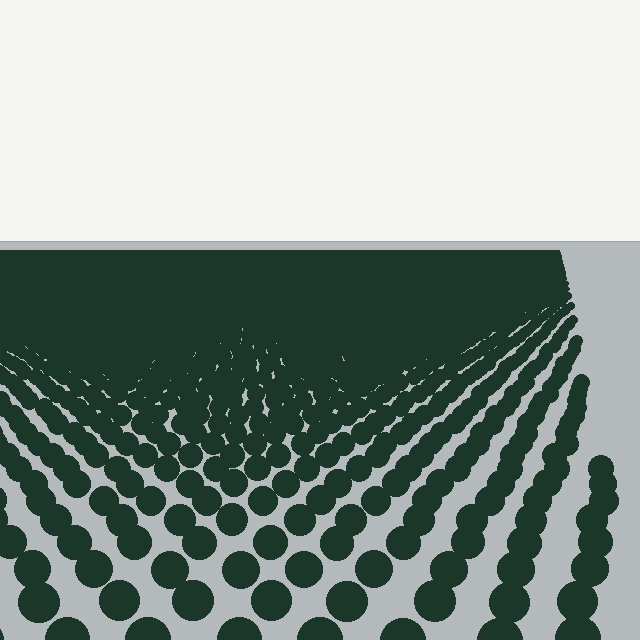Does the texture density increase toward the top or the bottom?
Density increases toward the top.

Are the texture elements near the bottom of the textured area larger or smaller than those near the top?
Larger. Near the bottom, elements are closer to the viewer and appear at a bigger on-screen size.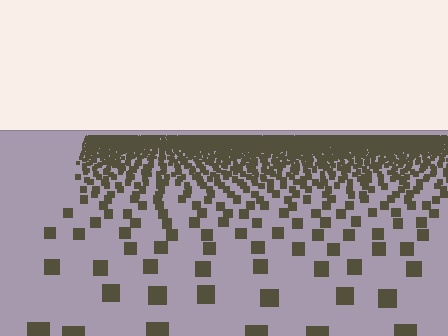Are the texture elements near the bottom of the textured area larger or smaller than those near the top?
Larger. Near the bottom, elements are closer to the viewer and appear at a bigger on-screen size.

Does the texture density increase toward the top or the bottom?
Density increases toward the top.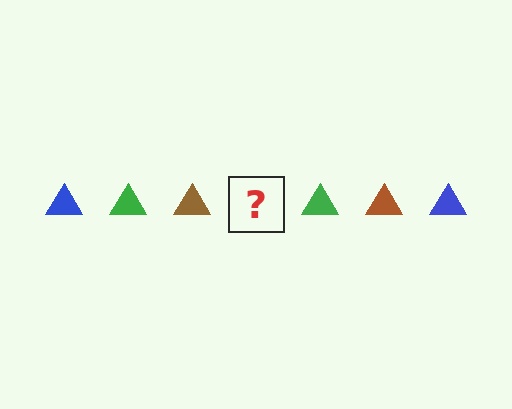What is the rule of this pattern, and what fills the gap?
The rule is that the pattern cycles through blue, green, brown triangles. The gap should be filled with a blue triangle.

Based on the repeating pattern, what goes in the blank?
The blank should be a blue triangle.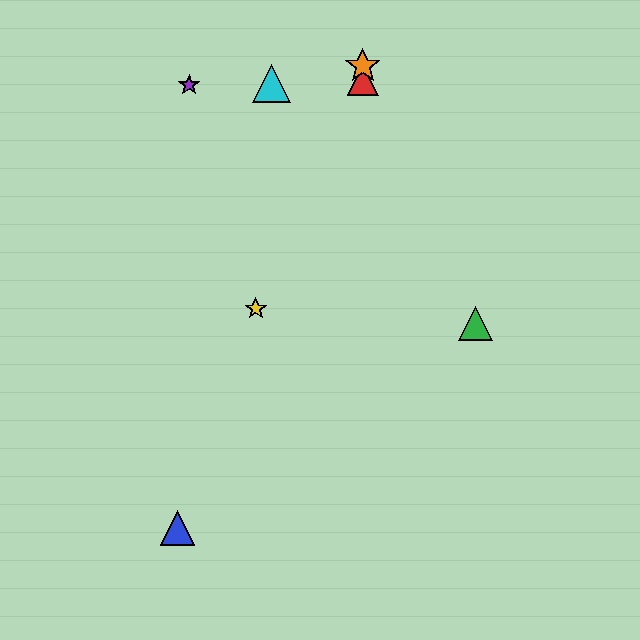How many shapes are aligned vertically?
2 shapes (the red triangle, the orange star) are aligned vertically.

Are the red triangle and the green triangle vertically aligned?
No, the red triangle is at x≈363 and the green triangle is at x≈475.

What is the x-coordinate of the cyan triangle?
The cyan triangle is at x≈272.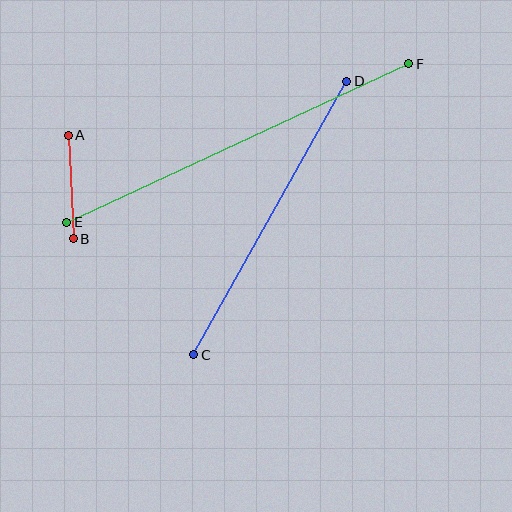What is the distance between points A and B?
The distance is approximately 104 pixels.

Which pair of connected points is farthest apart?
Points E and F are farthest apart.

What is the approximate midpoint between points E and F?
The midpoint is at approximately (238, 143) pixels.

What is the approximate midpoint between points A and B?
The midpoint is at approximately (71, 187) pixels.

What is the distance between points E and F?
The distance is approximately 377 pixels.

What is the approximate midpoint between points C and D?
The midpoint is at approximately (270, 218) pixels.